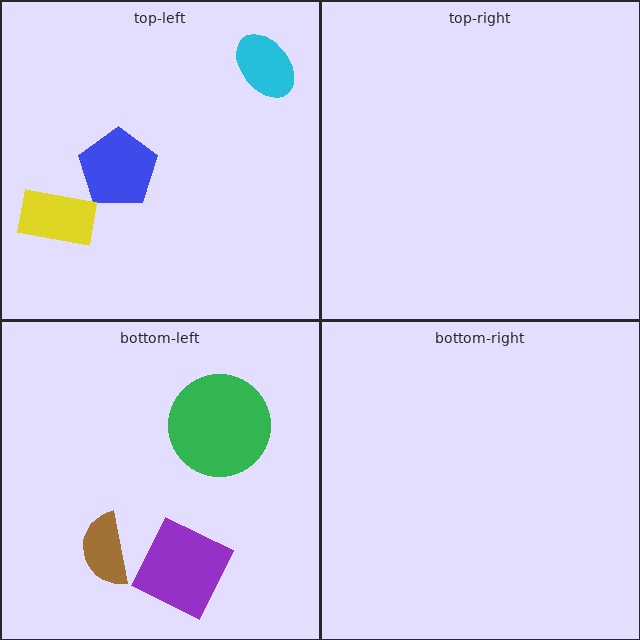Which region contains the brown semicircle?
The bottom-left region.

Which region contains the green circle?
The bottom-left region.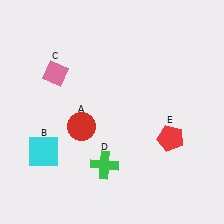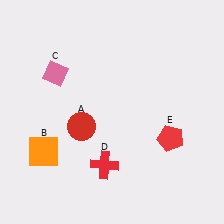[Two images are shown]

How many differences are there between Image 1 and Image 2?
There are 2 differences between the two images.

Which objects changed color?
B changed from cyan to orange. D changed from green to red.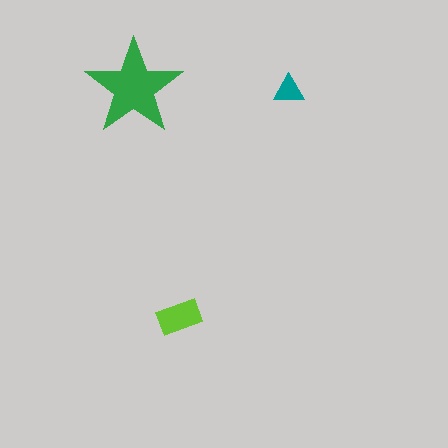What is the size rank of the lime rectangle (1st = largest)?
2nd.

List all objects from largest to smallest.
The green star, the lime rectangle, the teal triangle.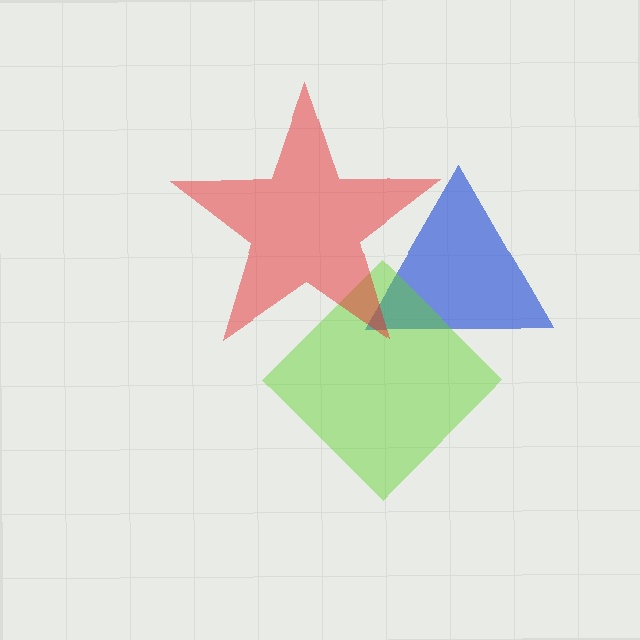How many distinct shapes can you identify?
There are 3 distinct shapes: a blue triangle, a lime diamond, a red star.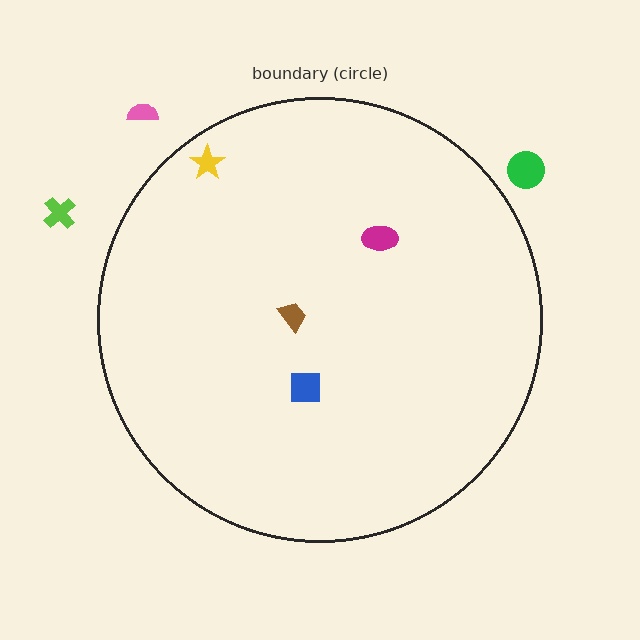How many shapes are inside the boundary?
4 inside, 3 outside.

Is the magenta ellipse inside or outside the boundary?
Inside.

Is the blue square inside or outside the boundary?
Inside.